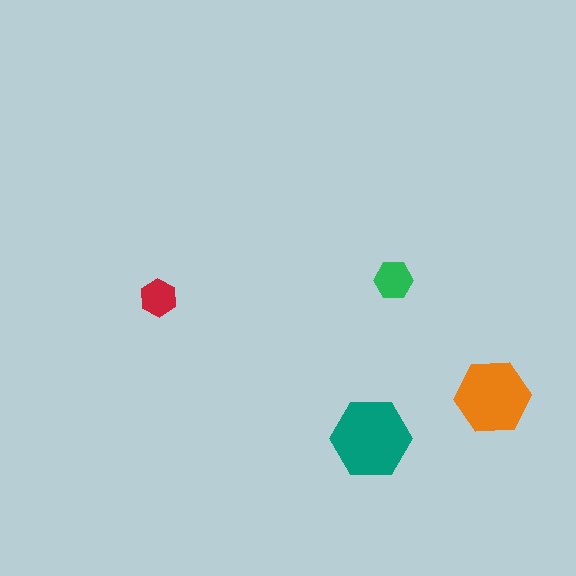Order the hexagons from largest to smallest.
the teal one, the orange one, the green one, the red one.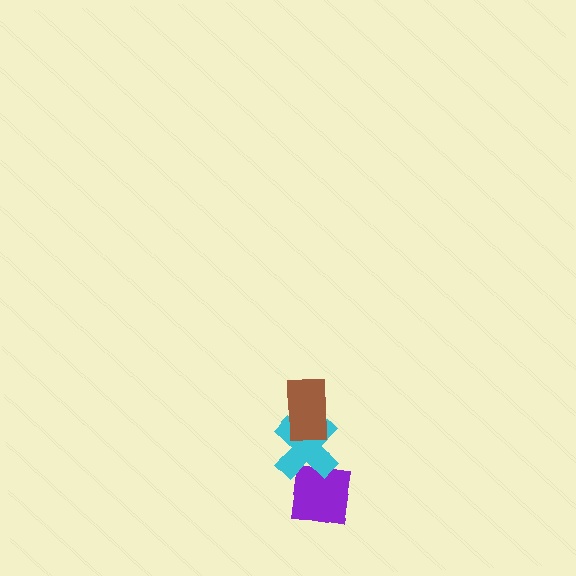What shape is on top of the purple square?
The cyan cross is on top of the purple square.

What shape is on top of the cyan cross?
The brown rectangle is on top of the cyan cross.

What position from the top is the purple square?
The purple square is 3rd from the top.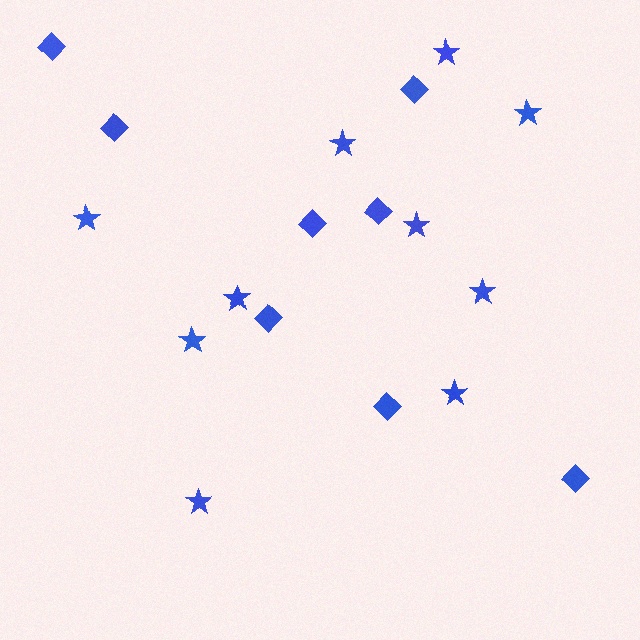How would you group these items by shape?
There are 2 groups: one group of stars (10) and one group of diamonds (8).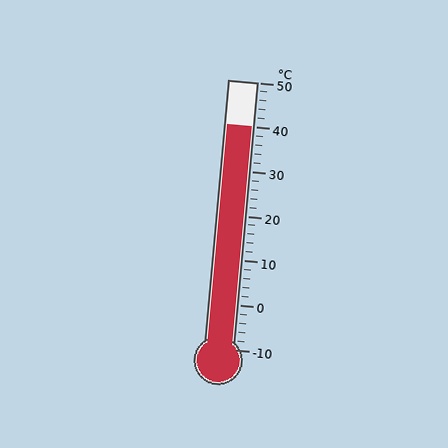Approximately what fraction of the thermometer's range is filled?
The thermometer is filled to approximately 85% of its range.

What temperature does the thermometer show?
The thermometer shows approximately 40°C.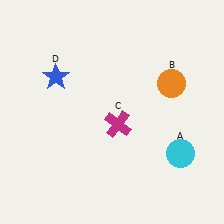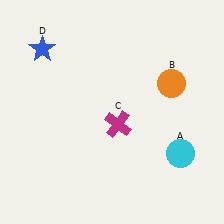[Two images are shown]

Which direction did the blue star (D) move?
The blue star (D) moved up.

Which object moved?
The blue star (D) moved up.